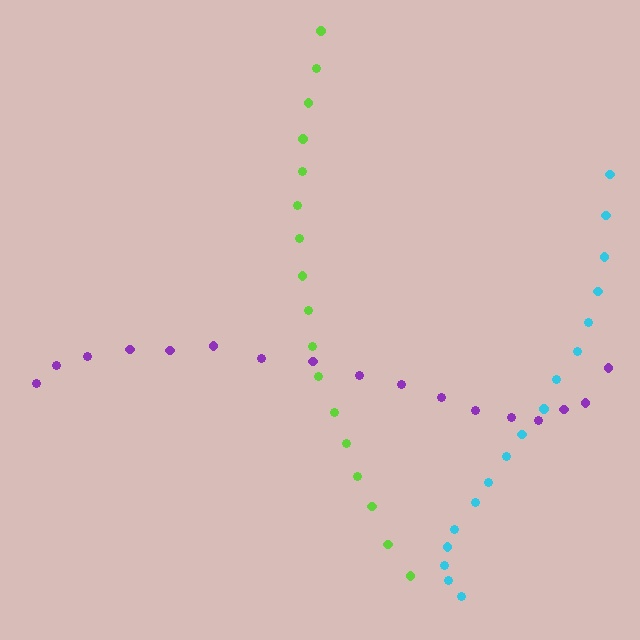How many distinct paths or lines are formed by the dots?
There are 3 distinct paths.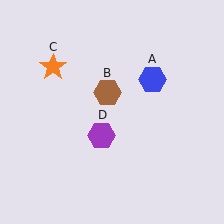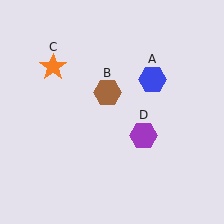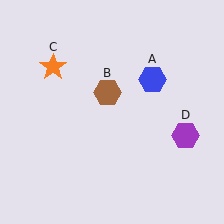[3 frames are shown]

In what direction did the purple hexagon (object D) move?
The purple hexagon (object D) moved right.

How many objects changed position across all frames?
1 object changed position: purple hexagon (object D).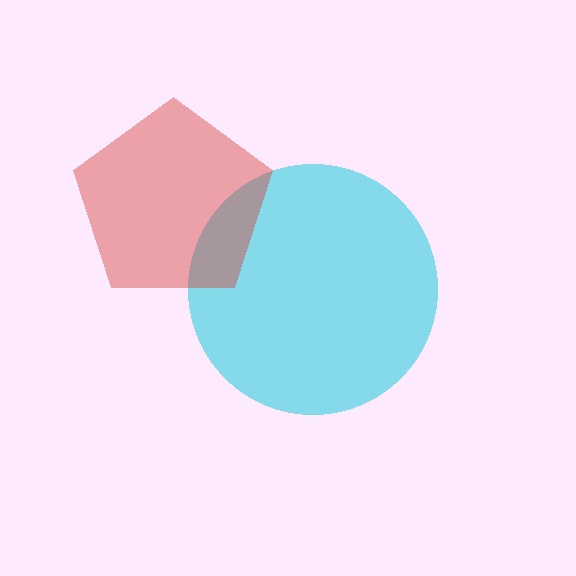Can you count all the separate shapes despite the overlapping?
Yes, there are 2 separate shapes.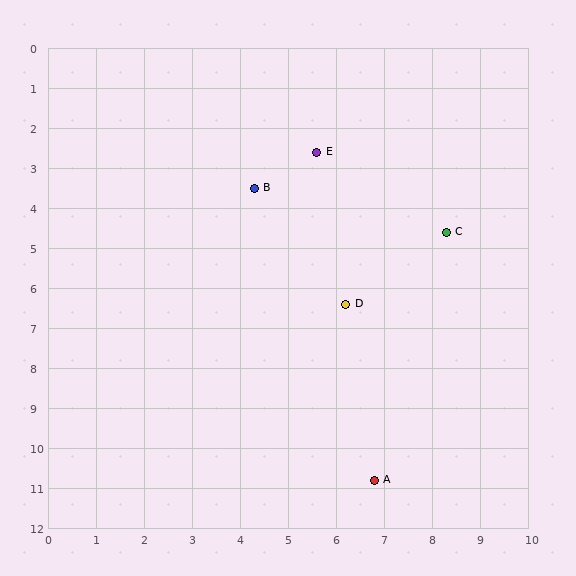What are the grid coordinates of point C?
Point C is at approximately (8.3, 4.6).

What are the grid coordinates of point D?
Point D is at approximately (6.2, 6.4).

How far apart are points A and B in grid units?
Points A and B are about 7.7 grid units apart.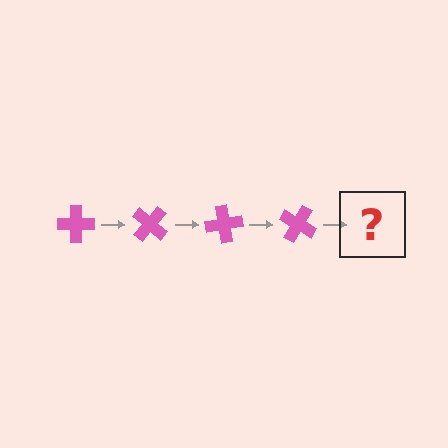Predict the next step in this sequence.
The next step is a pink cross rotated 160 degrees.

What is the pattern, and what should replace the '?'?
The pattern is that the cross rotates 40 degrees each step. The '?' should be a pink cross rotated 160 degrees.